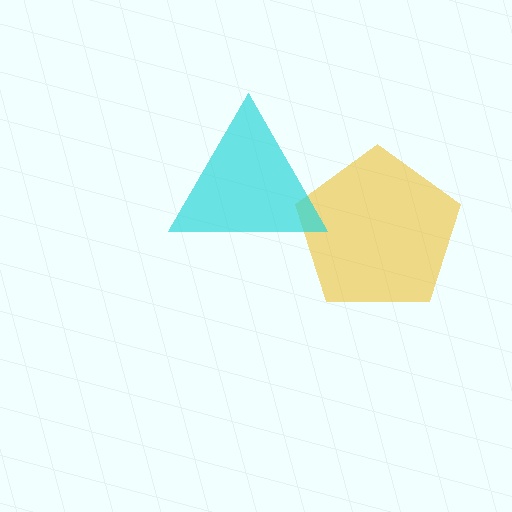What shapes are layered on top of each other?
The layered shapes are: a yellow pentagon, a cyan triangle.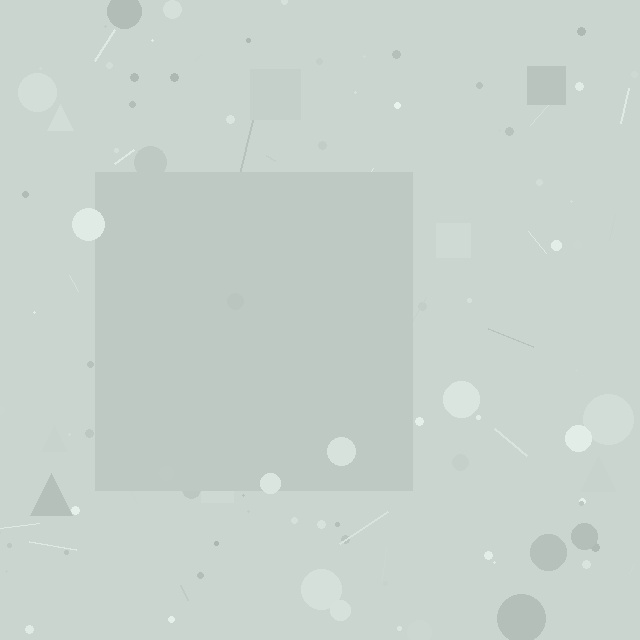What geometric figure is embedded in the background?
A square is embedded in the background.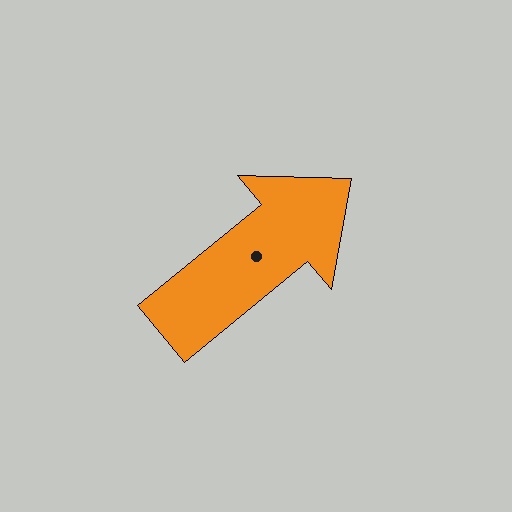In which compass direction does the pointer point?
Northeast.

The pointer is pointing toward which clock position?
Roughly 2 o'clock.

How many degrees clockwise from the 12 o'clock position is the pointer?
Approximately 51 degrees.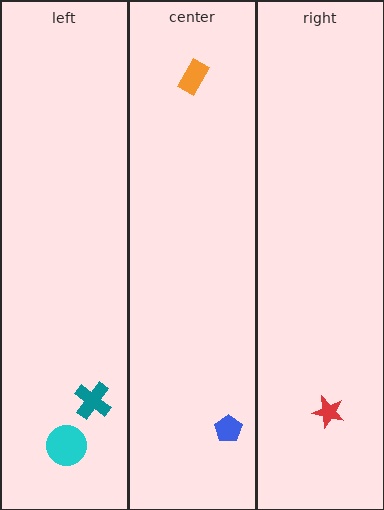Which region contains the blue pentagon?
The center region.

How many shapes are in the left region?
2.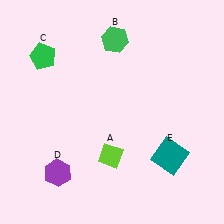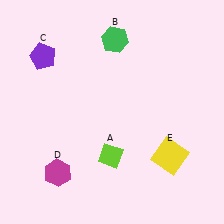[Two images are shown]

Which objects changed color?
C changed from green to purple. D changed from purple to magenta. E changed from teal to yellow.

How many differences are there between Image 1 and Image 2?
There are 3 differences between the two images.